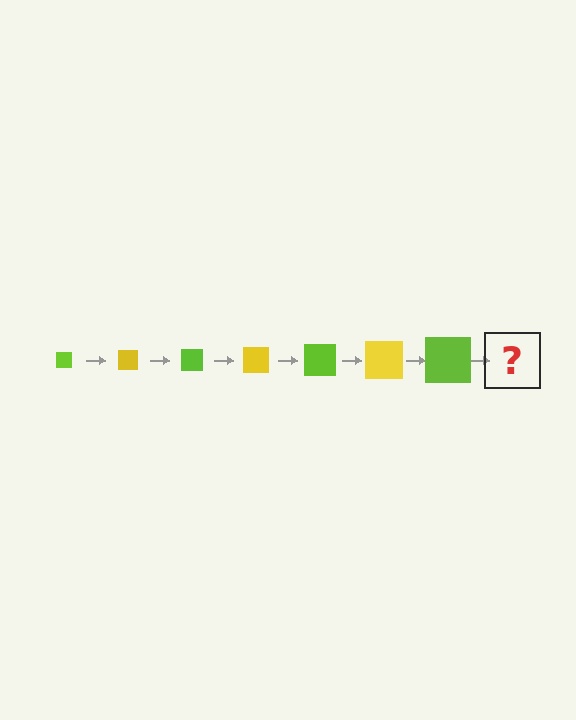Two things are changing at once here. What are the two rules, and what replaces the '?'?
The two rules are that the square grows larger each step and the color cycles through lime and yellow. The '?' should be a yellow square, larger than the previous one.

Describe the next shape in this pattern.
It should be a yellow square, larger than the previous one.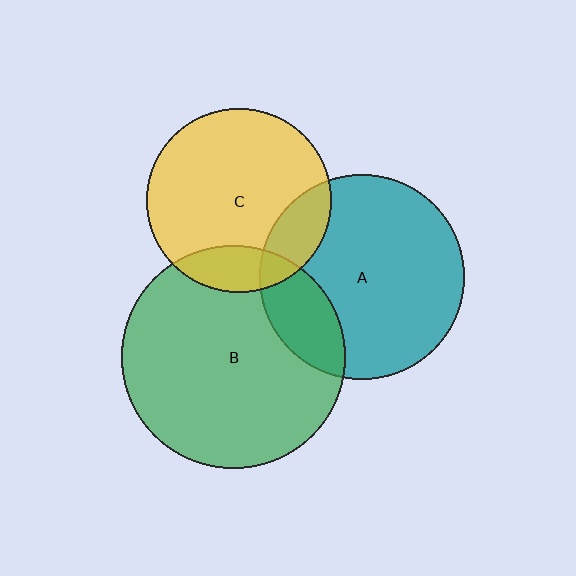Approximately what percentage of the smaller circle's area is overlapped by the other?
Approximately 15%.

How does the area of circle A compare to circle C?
Approximately 1.2 times.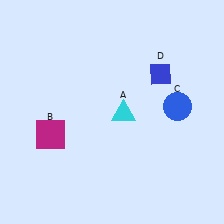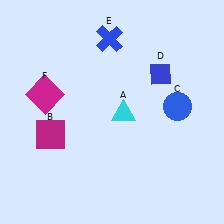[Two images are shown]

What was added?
A blue cross (E), a magenta square (F) were added in Image 2.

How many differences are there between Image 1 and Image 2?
There are 2 differences between the two images.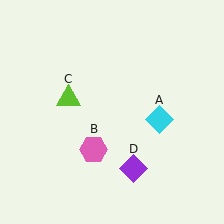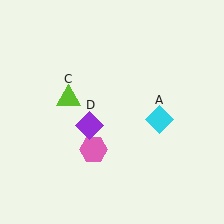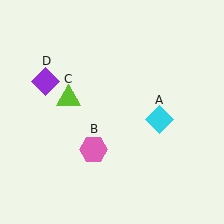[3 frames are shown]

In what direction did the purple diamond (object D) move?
The purple diamond (object D) moved up and to the left.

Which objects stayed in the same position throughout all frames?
Cyan diamond (object A) and pink hexagon (object B) and lime triangle (object C) remained stationary.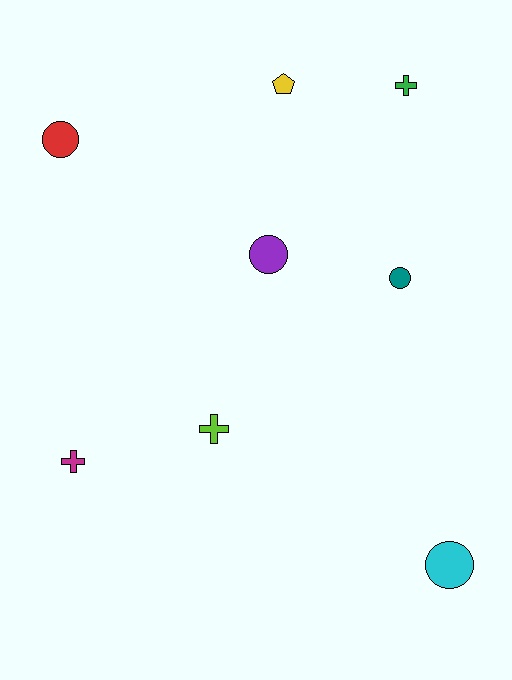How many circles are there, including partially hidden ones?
There are 4 circles.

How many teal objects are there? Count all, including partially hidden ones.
There is 1 teal object.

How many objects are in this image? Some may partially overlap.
There are 8 objects.